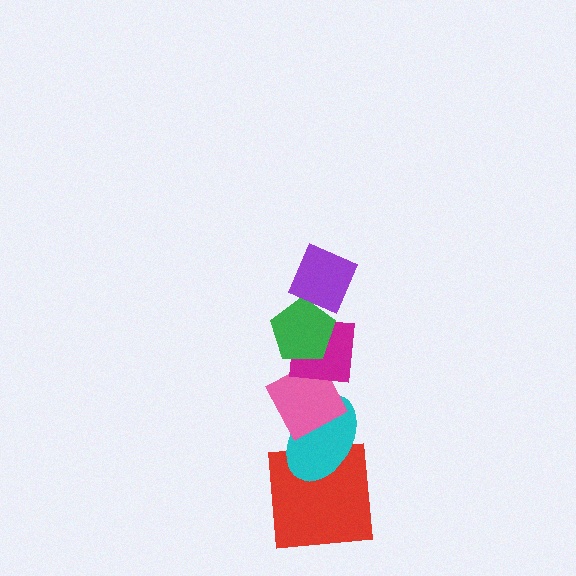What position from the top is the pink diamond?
The pink diamond is 4th from the top.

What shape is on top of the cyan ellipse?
The pink diamond is on top of the cyan ellipse.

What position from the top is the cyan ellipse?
The cyan ellipse is 5th from the top.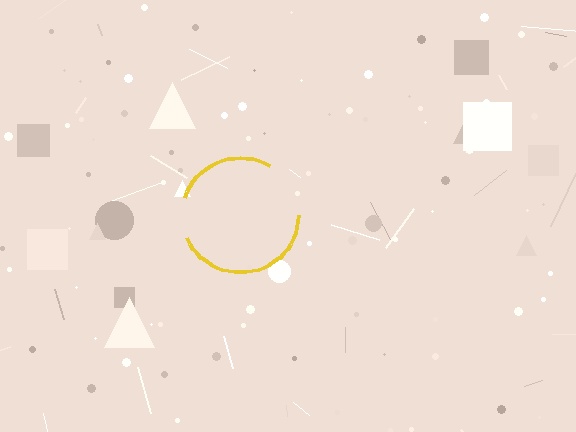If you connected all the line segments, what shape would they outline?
They would outline a circle.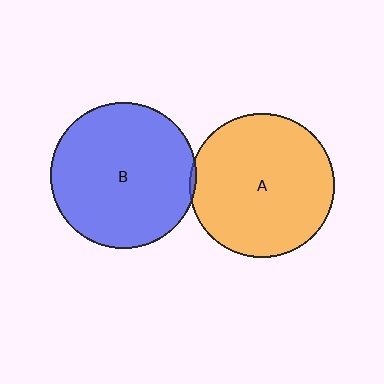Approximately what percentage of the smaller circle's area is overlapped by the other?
Approximately 5%.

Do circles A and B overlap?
Yes.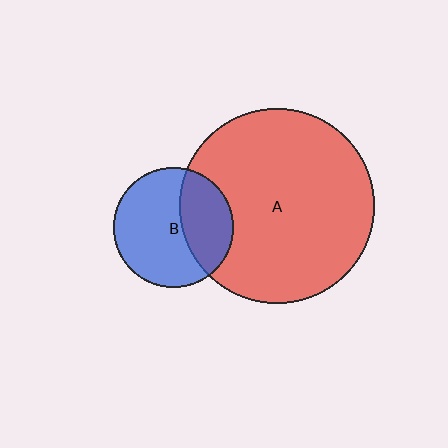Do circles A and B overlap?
Yes.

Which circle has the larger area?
Circle A (red).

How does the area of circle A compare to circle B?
Approximately 2.6 times.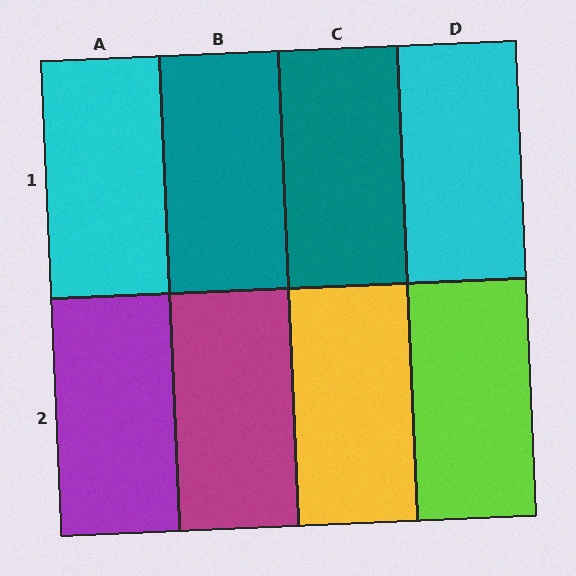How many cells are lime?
1 cell is lime.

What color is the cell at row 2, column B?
Magenta.